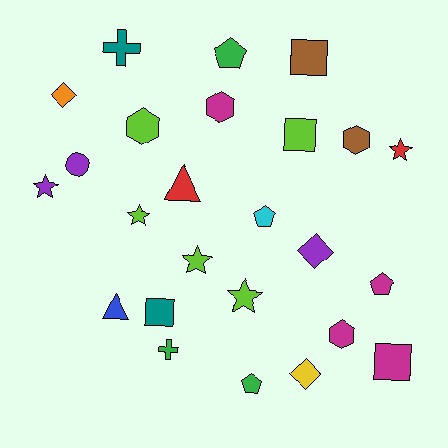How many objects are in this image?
There are 25 objects.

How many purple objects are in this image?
There are 3 purple objects.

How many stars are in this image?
There are 5 stars.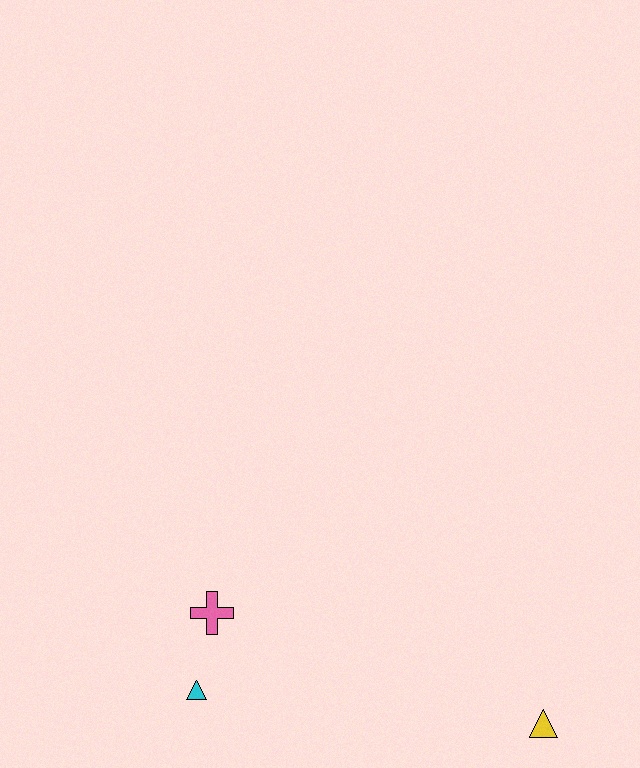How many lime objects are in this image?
There are no lime objects.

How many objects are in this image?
There are 3 objects.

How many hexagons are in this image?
There are no hexagons.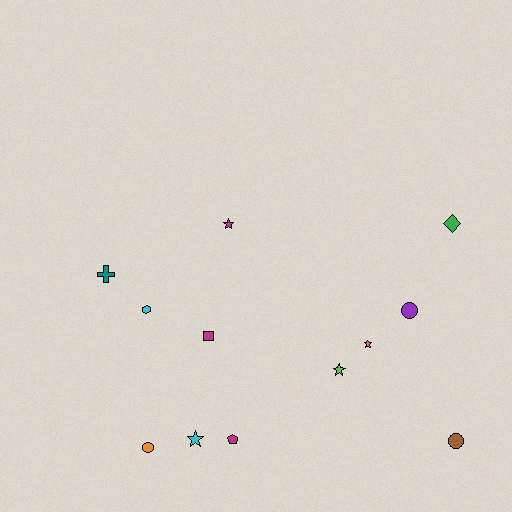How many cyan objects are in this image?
There are 2 cyan objects.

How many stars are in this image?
There are 4 stars.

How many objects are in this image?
There are 12 objects.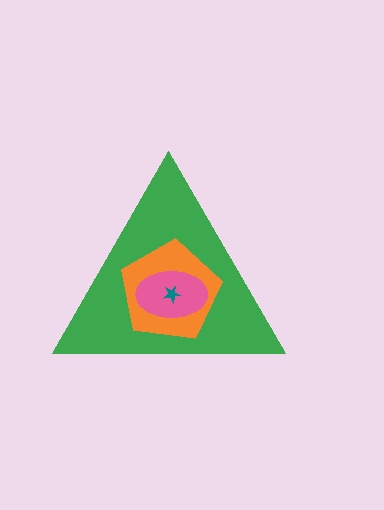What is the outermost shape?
The green triangle.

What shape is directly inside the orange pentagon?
The pink ellipse.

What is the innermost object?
The teal star.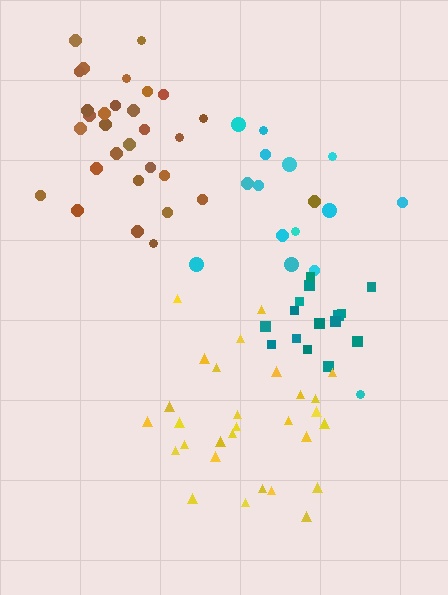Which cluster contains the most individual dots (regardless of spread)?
Brown (30).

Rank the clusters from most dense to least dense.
teal, yellow, brown, cyan.